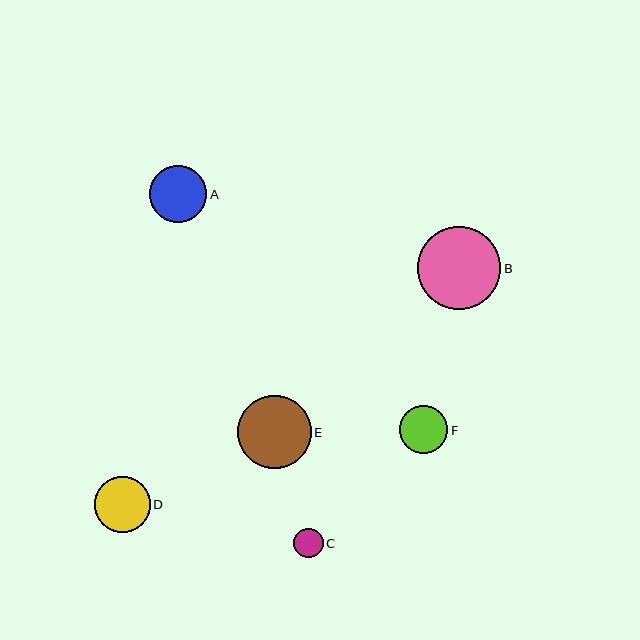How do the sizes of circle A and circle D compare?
Circle A and circle D are approximately the same size.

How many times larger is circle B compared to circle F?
Circle B is approximately 1.7 times the size of circle F.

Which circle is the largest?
Circle B is the largest with a size of approximately 83 pixels.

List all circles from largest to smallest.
From largest to smallest: B, E, A, D, F, C.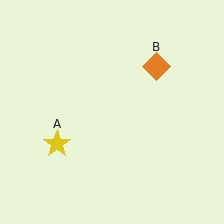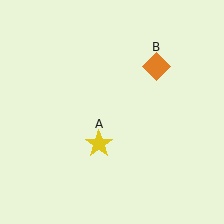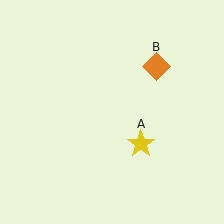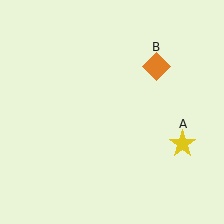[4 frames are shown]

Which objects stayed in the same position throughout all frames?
Orange diamond (object B) remained stationary.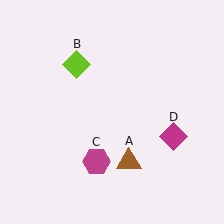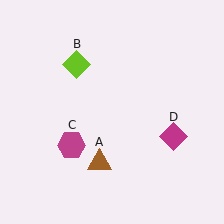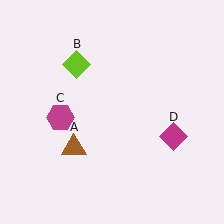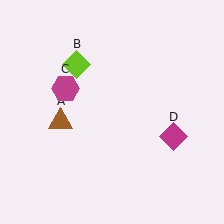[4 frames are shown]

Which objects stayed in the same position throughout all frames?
Lime diamond (object B) and magenta diamond (object D) remained stationary.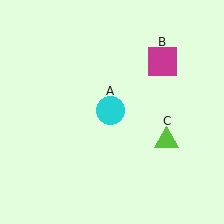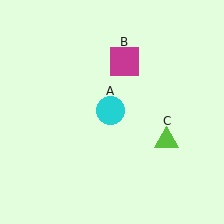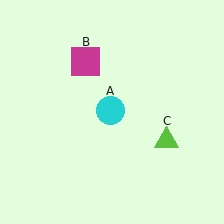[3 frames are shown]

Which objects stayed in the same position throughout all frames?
Cyan circle (object A) and lime triangle (object C) remained stationary.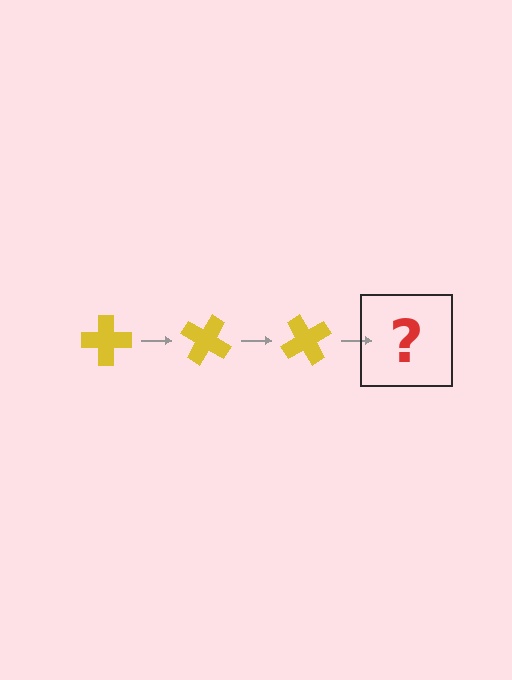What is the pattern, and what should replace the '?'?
The pattern is that the cross rotates 30 degrees each step. The '?' should be a yellow cross rotated 90 degrees.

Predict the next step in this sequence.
The next step is a yellow cross rotated 90 degrees.